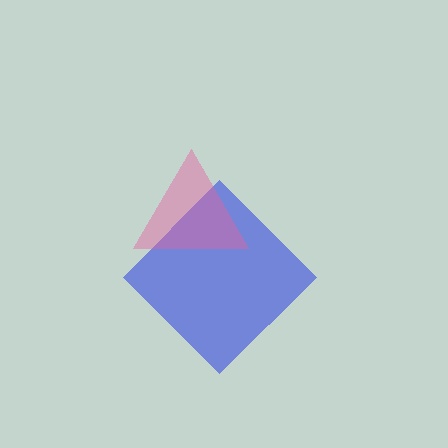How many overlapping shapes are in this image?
There are 2 overlapping shapes in the image.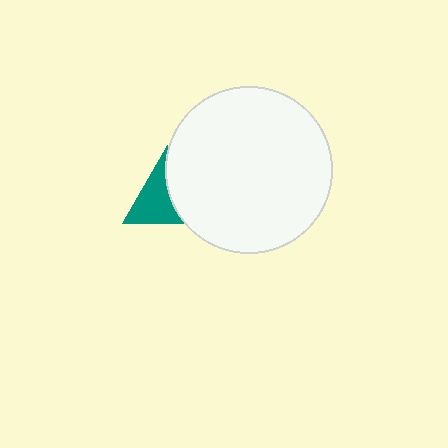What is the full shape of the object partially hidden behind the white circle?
The partially hidden object is a teal triangle.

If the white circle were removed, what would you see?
You would see the complete teal triangle.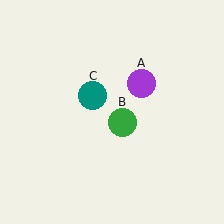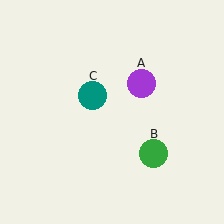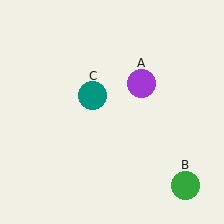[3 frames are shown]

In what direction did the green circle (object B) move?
The green circle (object B) moved down and to the right.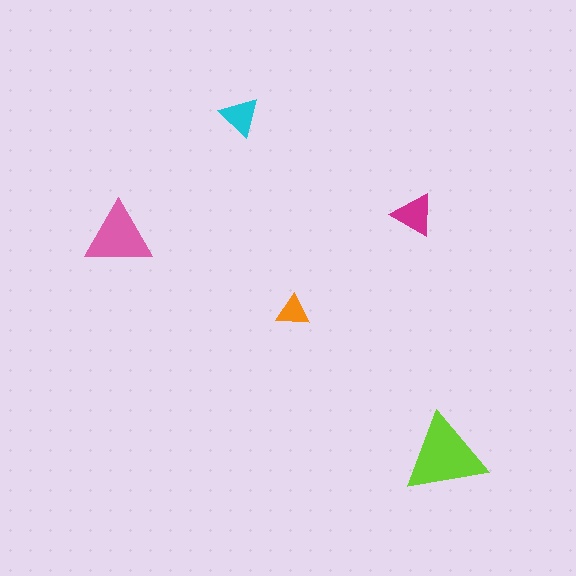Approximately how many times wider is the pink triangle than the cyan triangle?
About 1.5 times wider.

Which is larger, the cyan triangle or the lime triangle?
The lime one.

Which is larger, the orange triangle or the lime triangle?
The lime one.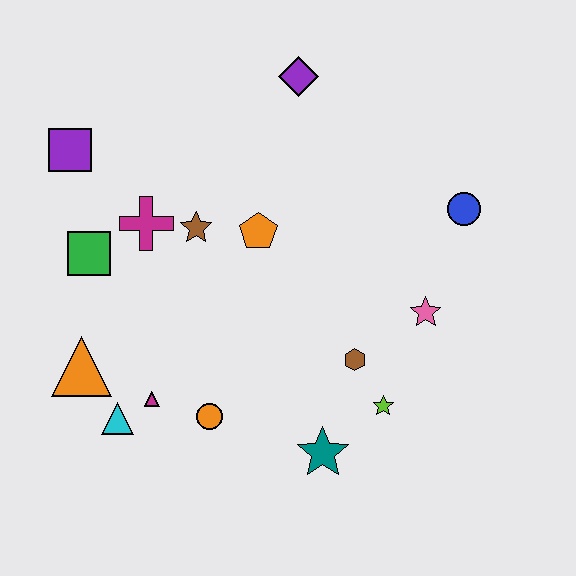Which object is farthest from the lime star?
The purple square is farthest from the lime star.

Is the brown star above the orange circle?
Yes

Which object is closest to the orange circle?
The magenta triangle is closest to the orange circle.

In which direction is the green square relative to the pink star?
The green square is to the left of the pink star.